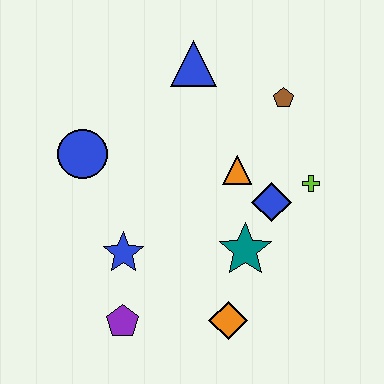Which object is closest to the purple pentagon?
The blue star is closest to the purple pentagon.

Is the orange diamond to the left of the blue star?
No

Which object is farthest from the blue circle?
The lime cross is farthest from the blue circle.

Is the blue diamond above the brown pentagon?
No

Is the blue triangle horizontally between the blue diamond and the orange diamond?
No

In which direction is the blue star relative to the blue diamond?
The blue star is to the left of the blue diamond.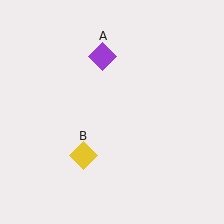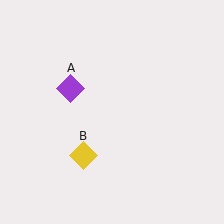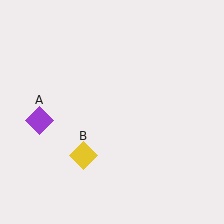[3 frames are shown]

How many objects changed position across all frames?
1 object changed position: purple diamond (object A).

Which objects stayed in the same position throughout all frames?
Yellow diamond (object B) remained stationary.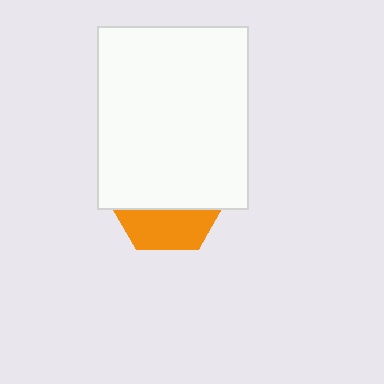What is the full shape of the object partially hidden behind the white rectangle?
The partially hidden object is an orange hexagon.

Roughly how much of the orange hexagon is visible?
A small part of it is visible (roughly 34%).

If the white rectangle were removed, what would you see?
You would see the complete orange hexagon.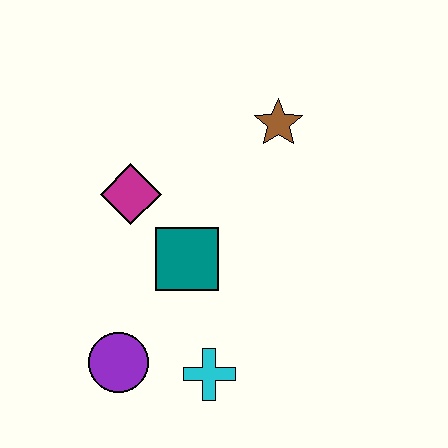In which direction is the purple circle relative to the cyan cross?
The purple circle is to the left of the cyan cross.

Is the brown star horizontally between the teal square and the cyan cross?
No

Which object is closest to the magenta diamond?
The teal square is closest to the magenta diamond.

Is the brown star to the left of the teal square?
No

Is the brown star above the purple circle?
Yes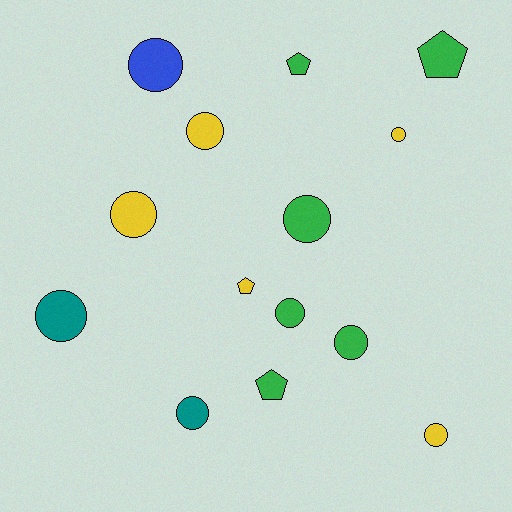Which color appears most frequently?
Green, with 6 objects.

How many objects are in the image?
There are 14 objects.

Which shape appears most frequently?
Circle, with 10 objects.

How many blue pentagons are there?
There are no blue pentagons.